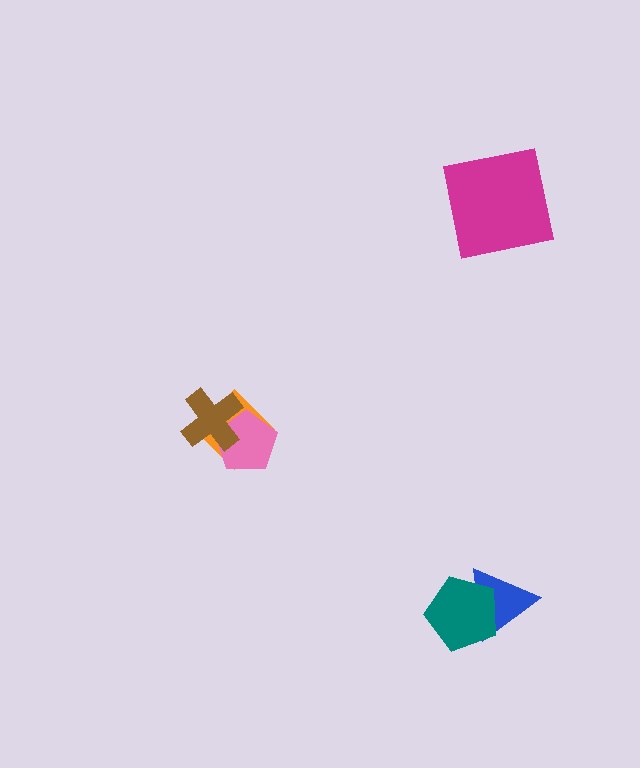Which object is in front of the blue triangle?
The teal pentagon is in front of the blue triangle.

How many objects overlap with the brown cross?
2 objects overlap with the brown cross.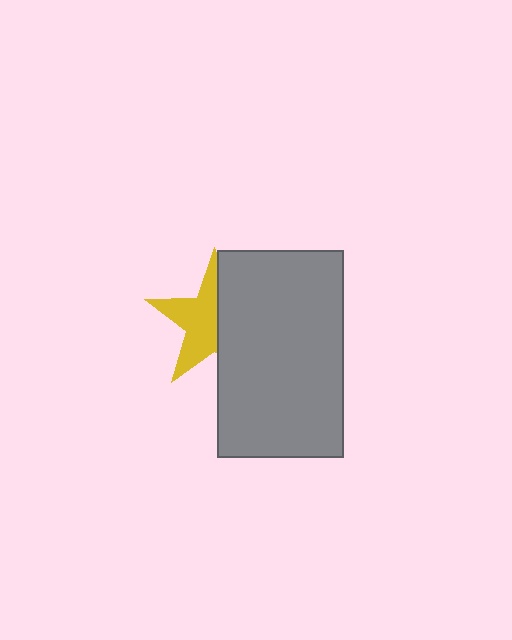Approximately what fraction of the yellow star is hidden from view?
Roughly 46% of the yellow star is hidden behind the gray rectangle.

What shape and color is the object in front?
The object in front is a gray rectangle.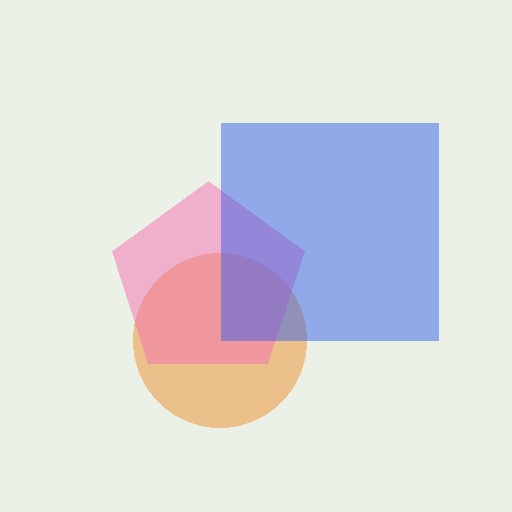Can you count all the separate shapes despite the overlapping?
Yes, there are 3 separate shapes.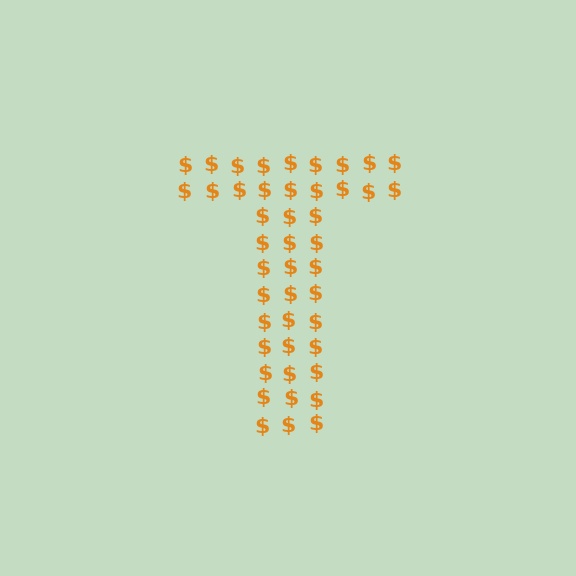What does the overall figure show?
The overall figure shows the letter T.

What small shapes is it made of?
It is made of small dollar signs.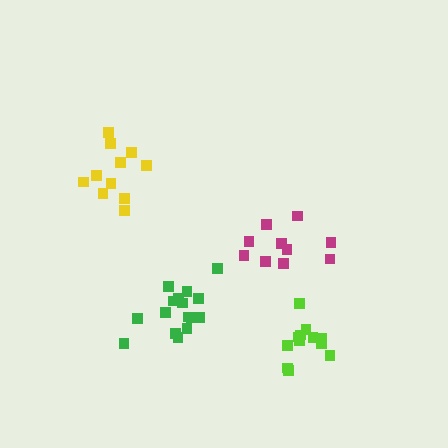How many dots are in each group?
Group 1: 10 dots, Group 2: 16 dots, Group 3: 11 dots, Group 4: 13 dots (50 total).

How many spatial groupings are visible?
There are 4 spatial groupings.